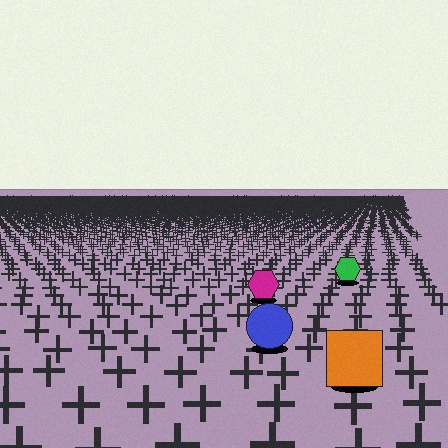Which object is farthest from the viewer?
The green hexagon is farthest from the viewer. It appears smaller and the ground texture around it is denser.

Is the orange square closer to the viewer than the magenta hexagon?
Yes. The orange square is closer — you can tell from the texture gradient: the ground texture is coarser near it.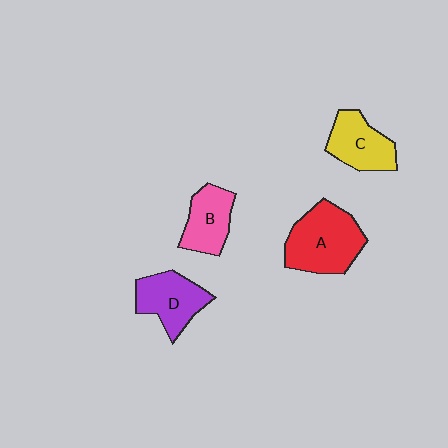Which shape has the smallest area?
Shape B (pink).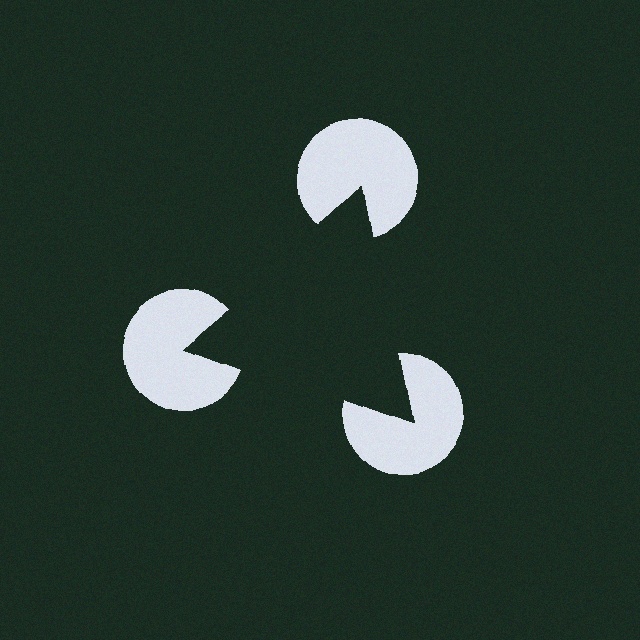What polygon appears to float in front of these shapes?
An illusory triangle — its edges are inferred from the aligned wedge cuts in the pac-man discs, not physically drawn.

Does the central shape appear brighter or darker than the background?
It typically appears slightly darker than the background, even though no actual brightness change is drawn.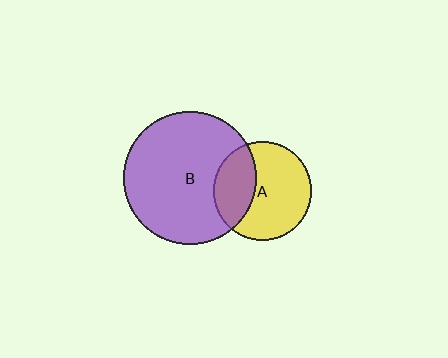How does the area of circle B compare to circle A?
Approximately 1.8 times.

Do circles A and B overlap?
Yes.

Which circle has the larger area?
Circle B (purple).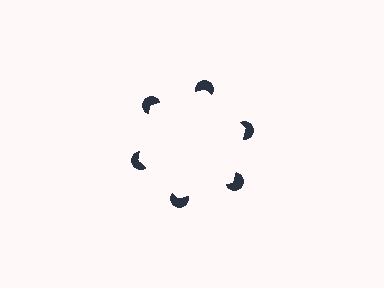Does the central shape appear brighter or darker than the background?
It typically appears slightly brighter than the background, even though no actual brightness change is drawn.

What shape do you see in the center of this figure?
An illusory hexagon — its edges are inferred from the aligned wedge cuts in the pac-man discs, not physically drawn.